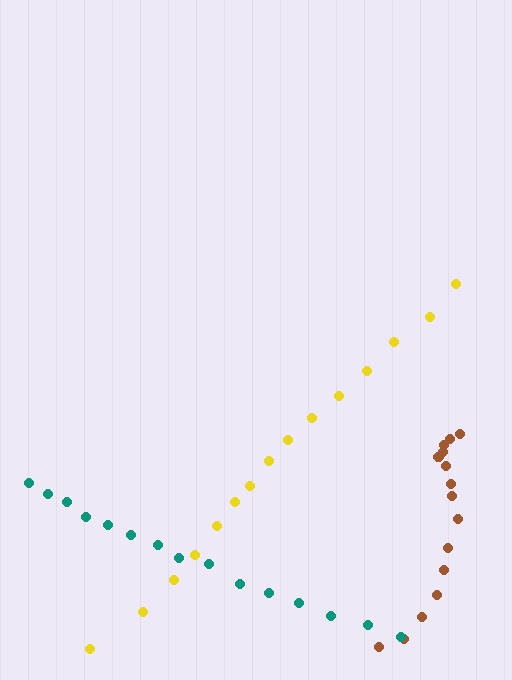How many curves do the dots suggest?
There are 3 distinct paths.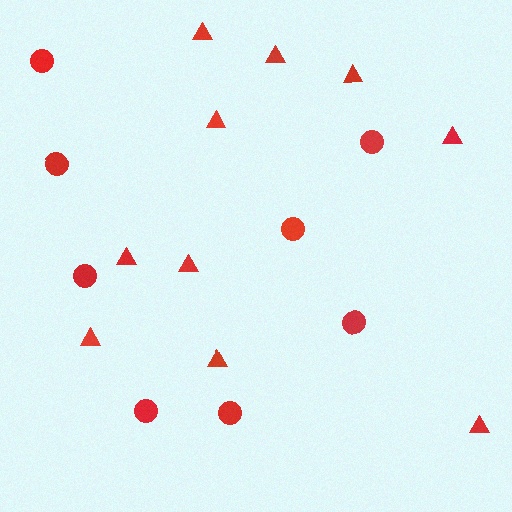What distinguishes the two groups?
There are 2 groups: one group of circles (8) and one group of triangles (10).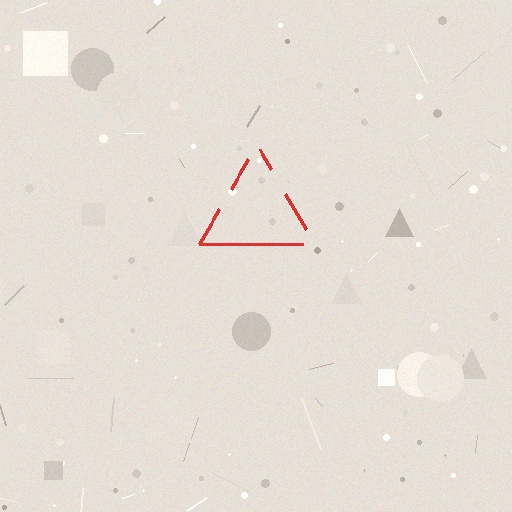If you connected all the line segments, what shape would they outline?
They would outline a triangle.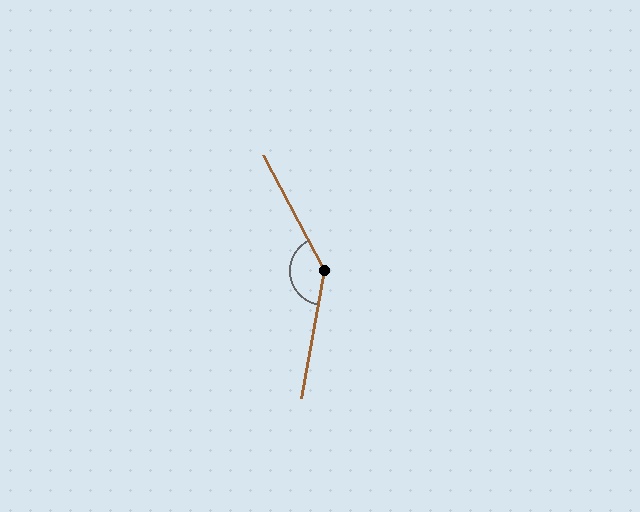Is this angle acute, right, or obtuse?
It is obtuse.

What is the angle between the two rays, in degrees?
Approximately 142 degrees.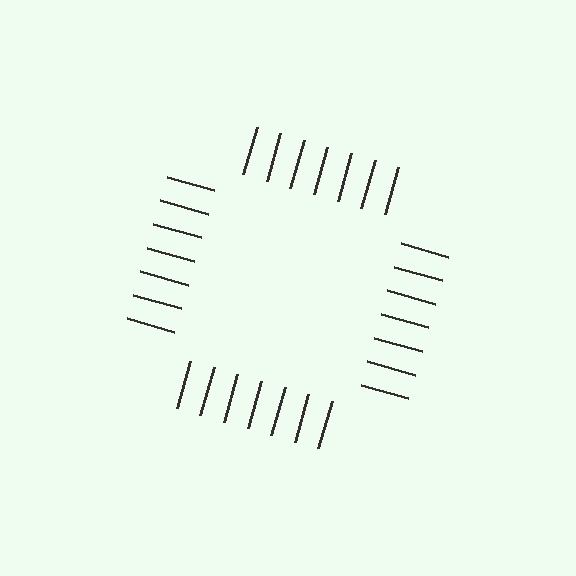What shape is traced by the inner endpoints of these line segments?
An illusory square — the line segments terminate on its edges but no continuous stroke is drawn.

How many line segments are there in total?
28 — 7 along each of the 4 edges.